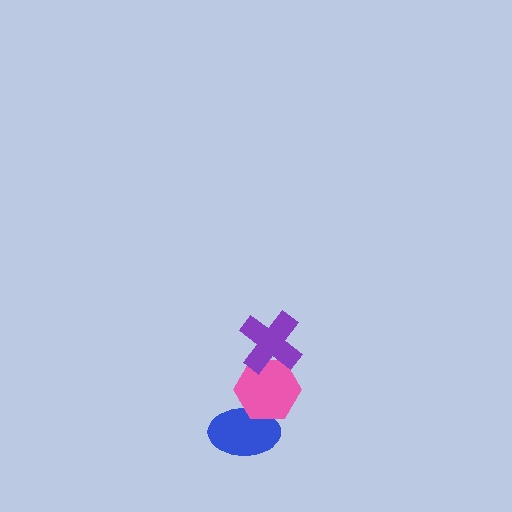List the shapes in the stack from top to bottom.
From top to bottom: the purple cross, the pink hexagon, the blue ellipse.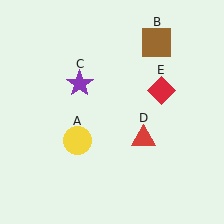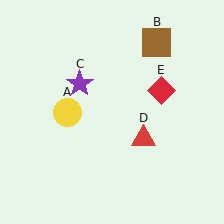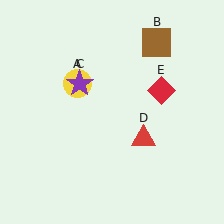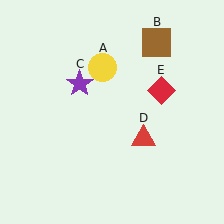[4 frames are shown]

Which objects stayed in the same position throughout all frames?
Brown square (object B) and purple star (object C) and red triangle (object D) and red diamond (object E) remained stationary.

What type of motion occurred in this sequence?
The yellow circle (object A) rotated clockwise around the center of the scene.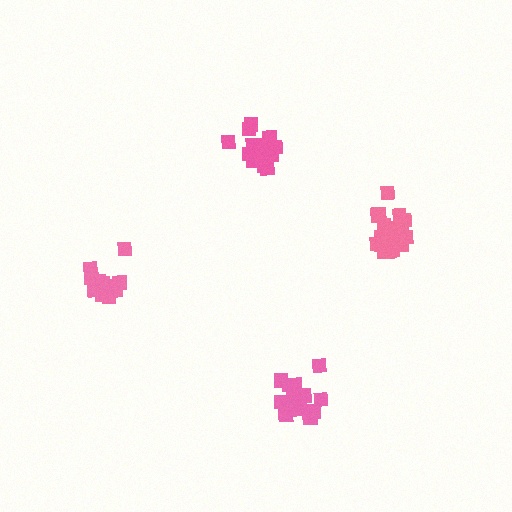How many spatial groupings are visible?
There are 4 spatial groupings.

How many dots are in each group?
Group 1: 15 dots, Group 2: 18 dots, Group 3: 17 dots, Group 4: 12 dots (62 total).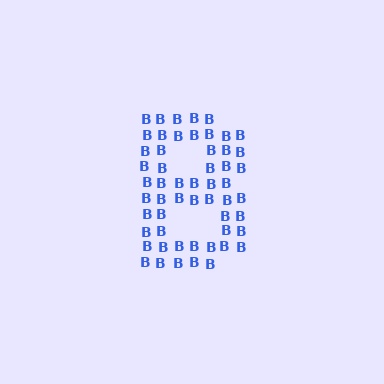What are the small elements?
The small elements are letter B's.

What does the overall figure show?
The overall figure shows the letter B.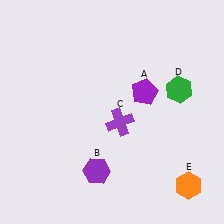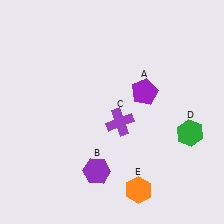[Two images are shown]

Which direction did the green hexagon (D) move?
The green hexagon (D) moved down.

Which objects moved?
The objects that moved are: the green hexagon (D), the orange hexagon (E).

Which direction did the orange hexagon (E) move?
The orange hexagon (E) moved left.